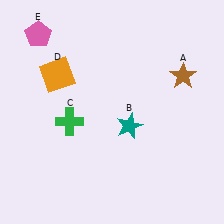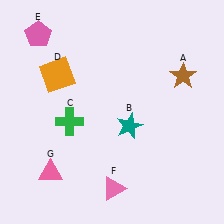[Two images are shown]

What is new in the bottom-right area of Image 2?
A pink triangle (F) was added in the bottom-right area of Image 2.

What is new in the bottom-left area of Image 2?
A pink triangle (G) was added in the bottom-left area of Image 2.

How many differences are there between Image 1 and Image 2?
There are 2 differences between the two images.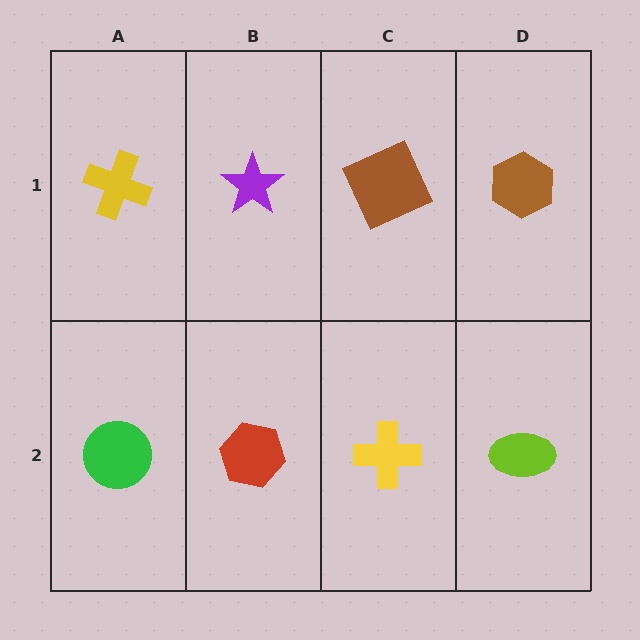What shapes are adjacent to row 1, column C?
A yellow cross (row 2, column C), a purple star (row 1, column B), a brown hexagon (row 1, column D).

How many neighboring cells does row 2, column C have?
3.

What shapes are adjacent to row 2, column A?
A yellow cross (row 1, column A), a red hexagon (row 2, column B).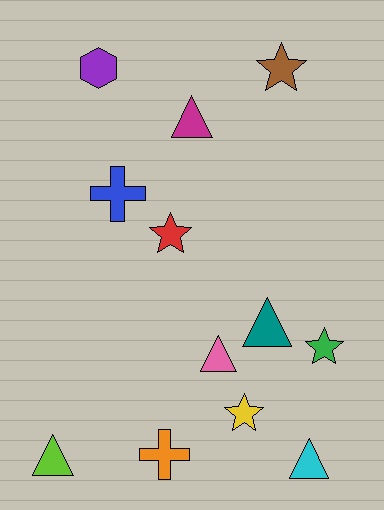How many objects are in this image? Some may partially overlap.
There are 12 objects.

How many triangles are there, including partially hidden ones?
There are 5 triangles.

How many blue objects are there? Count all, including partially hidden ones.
There is 1 blue object.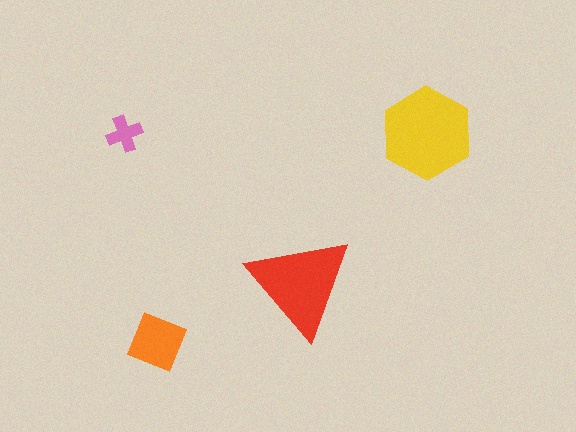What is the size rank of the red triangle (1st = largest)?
2nd.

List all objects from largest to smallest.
The yellow hexagon, the red triangle, the orange diamond, the pink cross.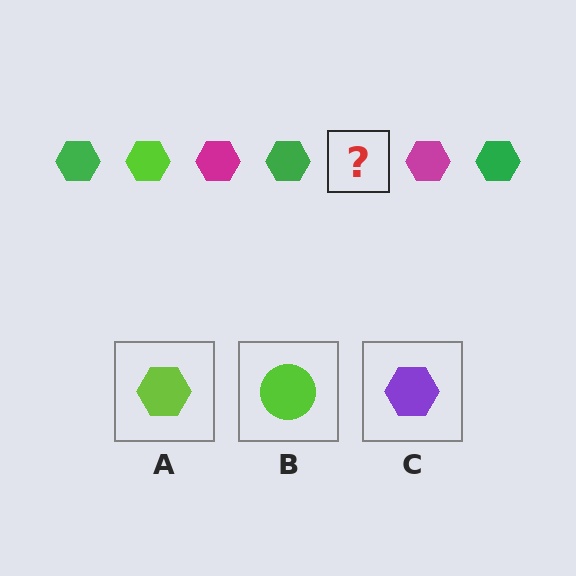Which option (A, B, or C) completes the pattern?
A.